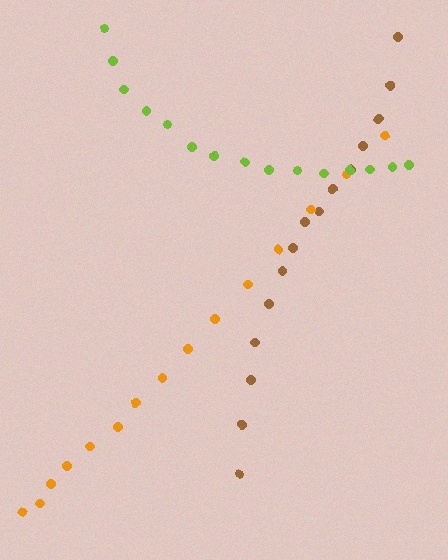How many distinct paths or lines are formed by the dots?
There are 3 distinct paths.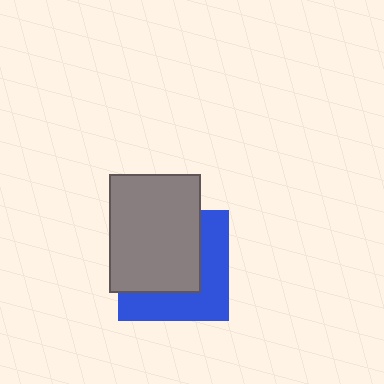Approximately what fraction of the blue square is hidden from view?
Roughly 56% of the blue square is hidden behind the gray rectangle.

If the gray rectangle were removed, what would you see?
You would see the complete blue square.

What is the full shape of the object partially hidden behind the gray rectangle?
The partially hidden object is a blue square.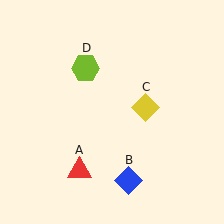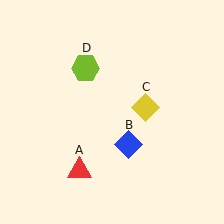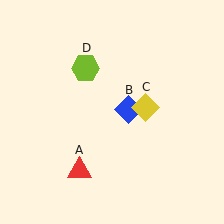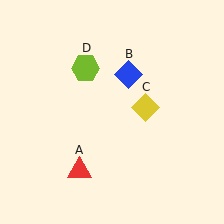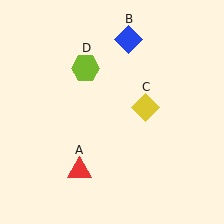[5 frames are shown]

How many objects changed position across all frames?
1 object changed position: blue diamond (object B).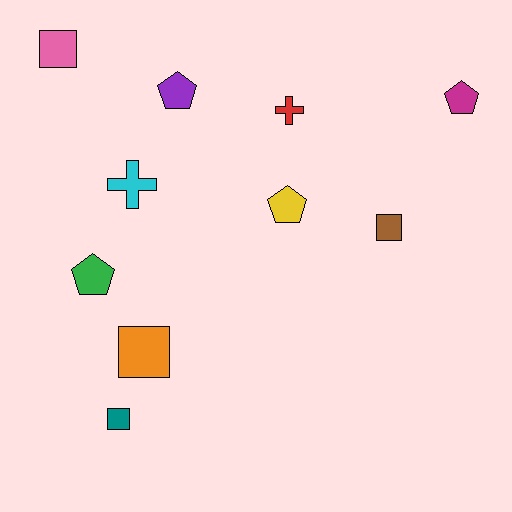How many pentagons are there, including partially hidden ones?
There are 4 pentagons.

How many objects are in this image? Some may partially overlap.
There are 10 objects.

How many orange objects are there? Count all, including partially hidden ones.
There is 1 orange object.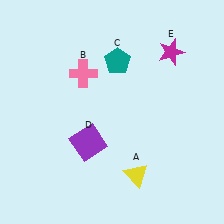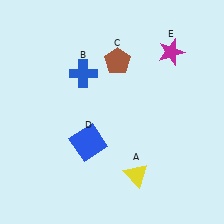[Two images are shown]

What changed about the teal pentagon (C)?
In Image 1, C is teal. In Image 2, it changed to brown.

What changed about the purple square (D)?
In Image 1, D is purple. In Image 2, it changed to blue.